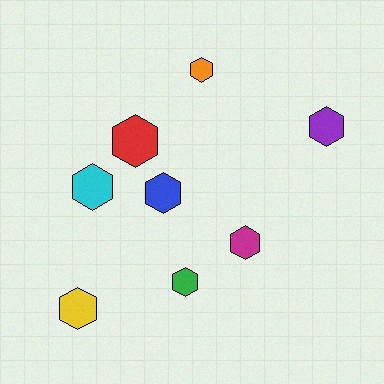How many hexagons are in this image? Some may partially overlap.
There are 8 hexagons.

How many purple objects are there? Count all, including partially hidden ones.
There is 1 purple object.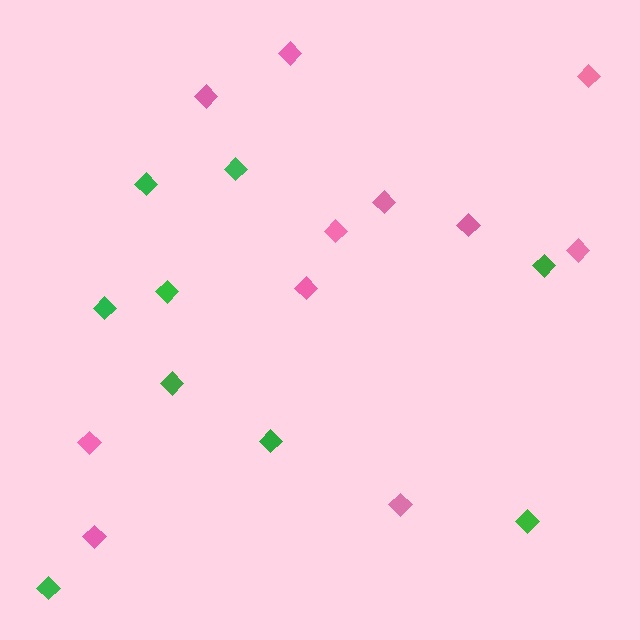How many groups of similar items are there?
There are 2 groups: one group of green diamonds (9) and one group of pink diamonds (11).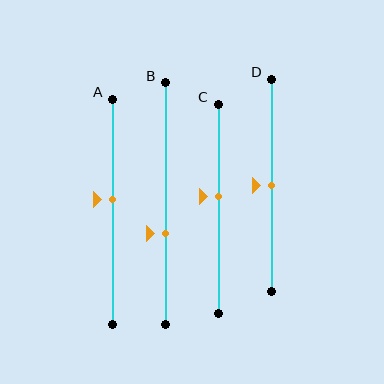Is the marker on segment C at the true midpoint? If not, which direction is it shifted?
No, the marker on segment C is shifted upward by about 6% of the segment length.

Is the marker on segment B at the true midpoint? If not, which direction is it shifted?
No, the marker on segment B is shifted downward by about 12% of the segment length.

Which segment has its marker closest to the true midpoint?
Segment D has its marker closest to the true midpoint.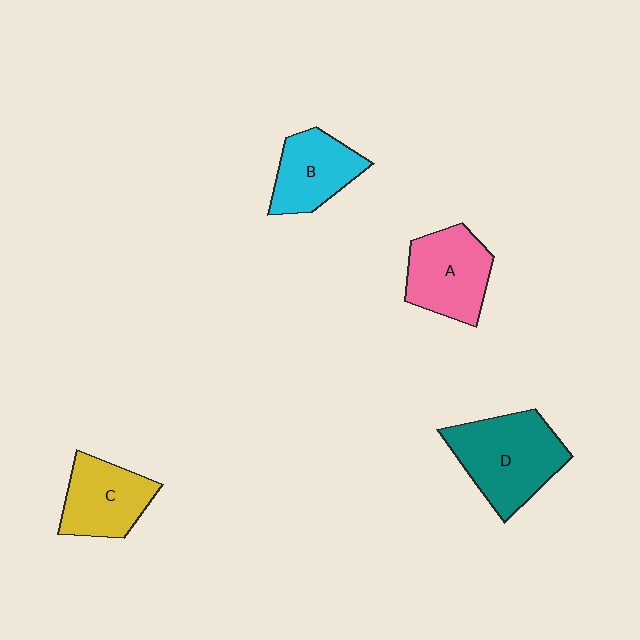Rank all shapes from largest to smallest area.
From largest to smallest: D (teal), A (pink), C (yellow), B (cyan).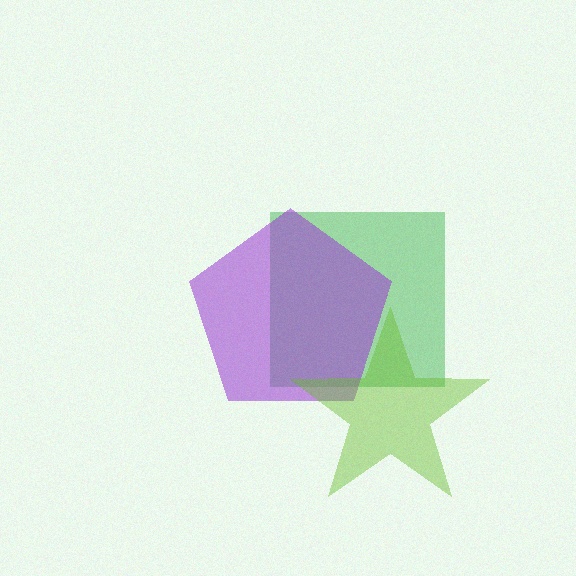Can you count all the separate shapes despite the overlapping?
Yes, there are 3 separate shapes.